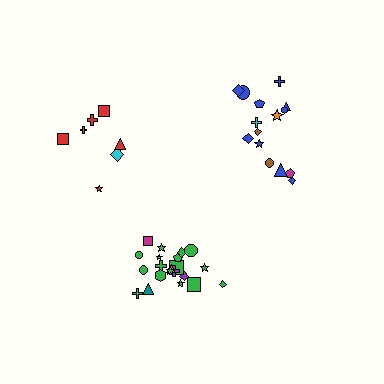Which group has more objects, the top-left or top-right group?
The top-right group.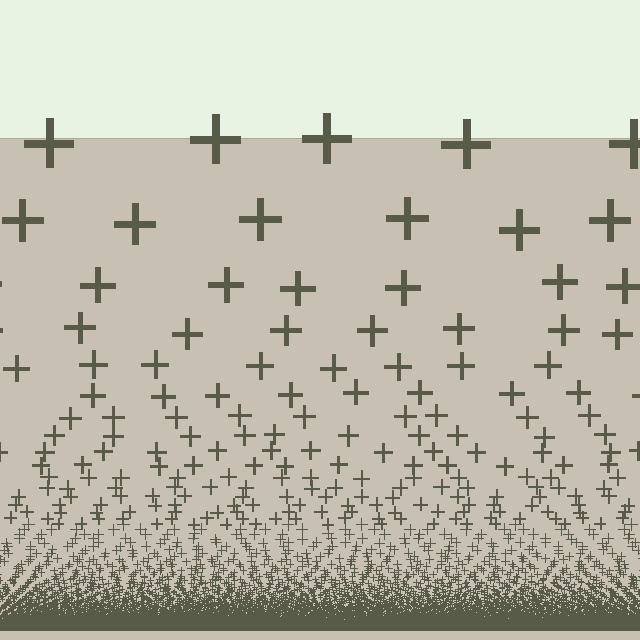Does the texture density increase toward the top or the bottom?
Density increases toward the bottom.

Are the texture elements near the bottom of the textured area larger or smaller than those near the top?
Smaller. The gradient is inverted — elements near the bottom are smaller and denser.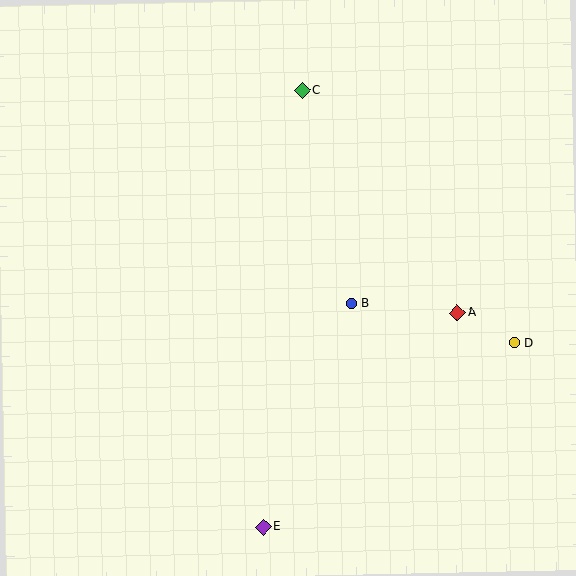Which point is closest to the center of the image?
Point B at (352, 303) is closest to the center.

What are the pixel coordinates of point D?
Point D is at (514, 343).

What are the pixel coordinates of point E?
Point E is at (263, 527).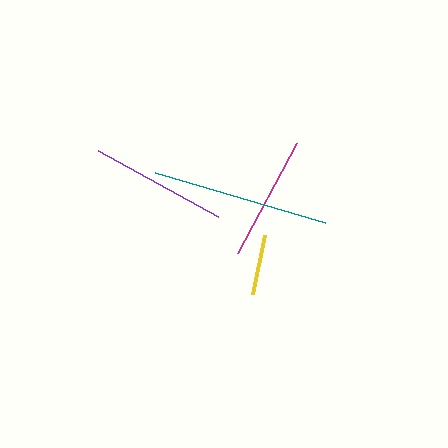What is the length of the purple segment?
The purple segment is approximately 138 pixels long.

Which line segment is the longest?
The teal line is the longest at approximately 177 pixels.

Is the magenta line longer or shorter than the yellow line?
The magenta line is longer than the yellow line.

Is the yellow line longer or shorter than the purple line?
The purple line is longer than the yellow line.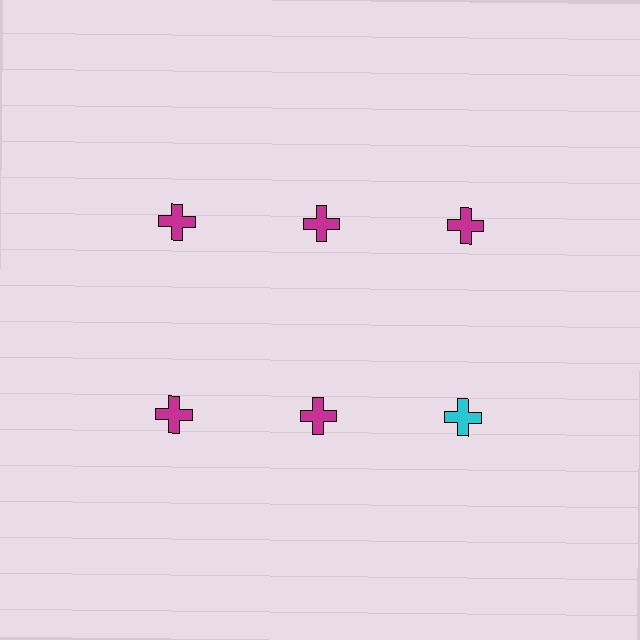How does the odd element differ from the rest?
It has a different color: cyan instead of magenta.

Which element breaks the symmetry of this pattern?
The cyan cross in the second row, center column breaks the symmetry. All other shapes are magenta crosses.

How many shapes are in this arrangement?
There are 6 shapes arranged in a grid pattern.